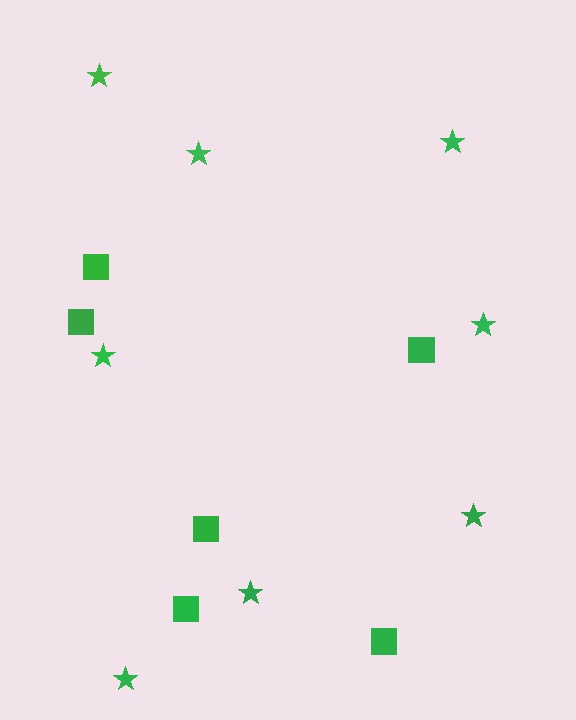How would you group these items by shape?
There are 2 groups: one group of squares (6) and one group of stars (8).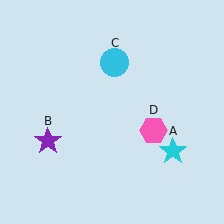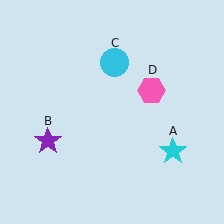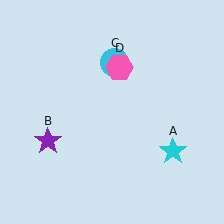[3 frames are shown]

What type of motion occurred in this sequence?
The pink hexagon (object D) rotated counterclockwise around the center of the scene.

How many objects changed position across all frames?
1 object changed position: pink hexagon (object D).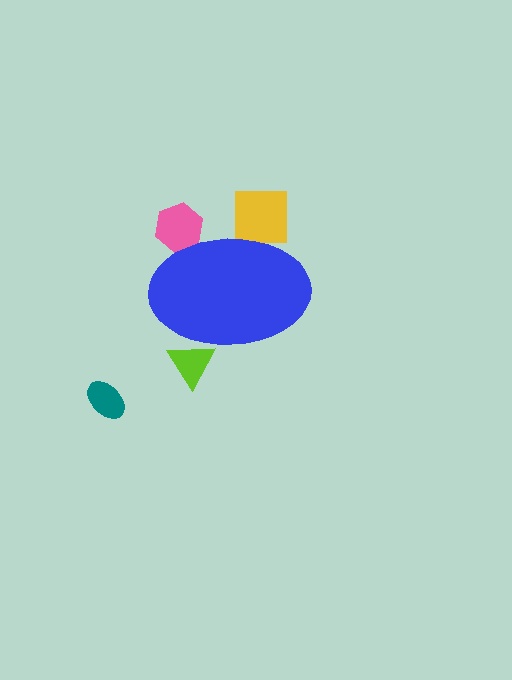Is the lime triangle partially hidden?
Yes, the lime triangle is partially hidden behind the blue ellipse.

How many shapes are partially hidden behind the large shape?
3 shapes are partially hidden.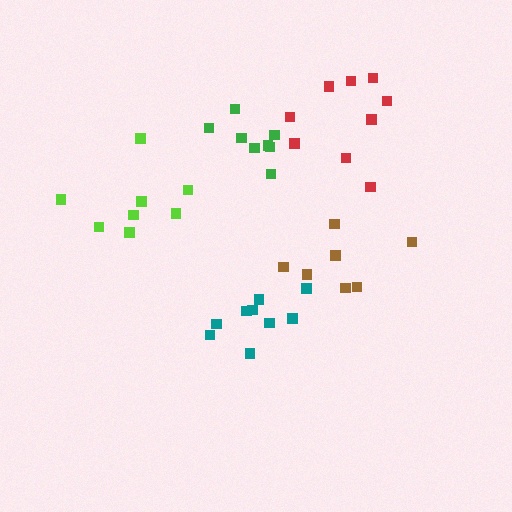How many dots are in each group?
Group 1: 9 dots, Group 2: 7 dots, Group 3: 8 dots, Group 4: 9 dots, Group 5: 8 dots (41 total).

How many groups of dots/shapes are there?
There are 5 groups.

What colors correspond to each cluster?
The clusters are colored: teal, brown, green, red, lime.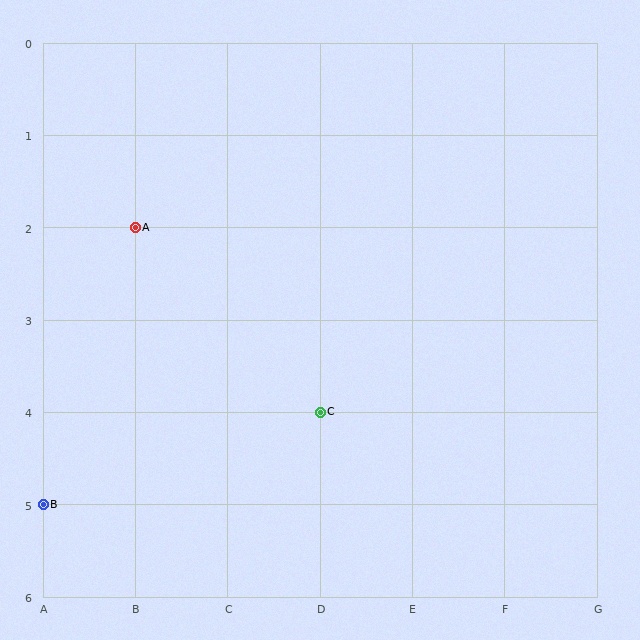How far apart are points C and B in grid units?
Points C and B are 3 columns and 1 row apart (about 3.2 grid units diagonally).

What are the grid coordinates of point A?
Point A is at grid coordinates (B, 2).